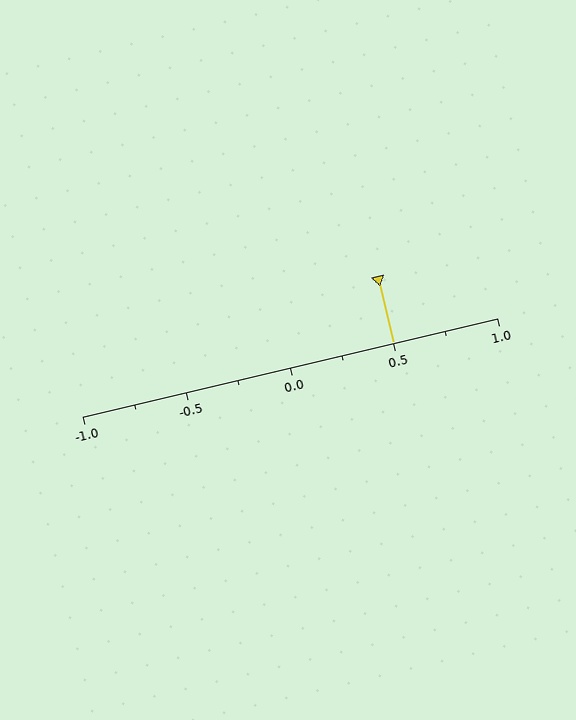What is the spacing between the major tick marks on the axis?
The major ticks are spaced 0.5 apart.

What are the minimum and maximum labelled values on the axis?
The axis runs from -1.0 to 1.0.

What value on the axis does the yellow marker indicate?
The marker indicates approximately 0.5.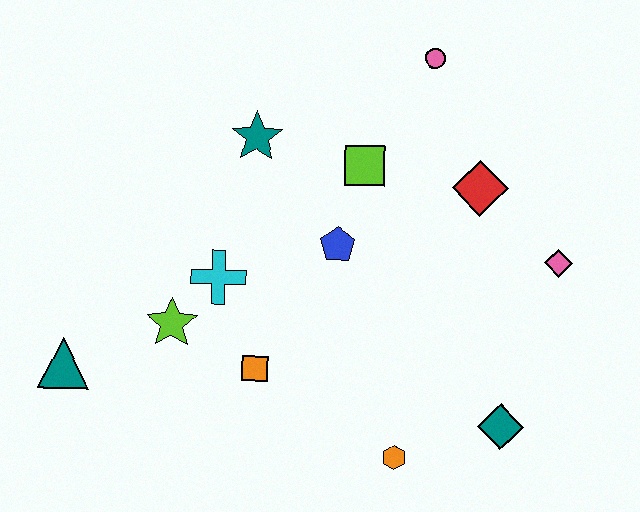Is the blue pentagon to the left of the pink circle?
Yes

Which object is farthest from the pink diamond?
The teal triangle is farthest from the pink diamond.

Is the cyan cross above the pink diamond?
No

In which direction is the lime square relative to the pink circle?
The lime square is below the pink circle.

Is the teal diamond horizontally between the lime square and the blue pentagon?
No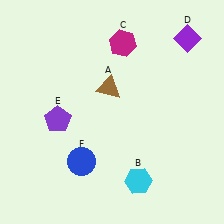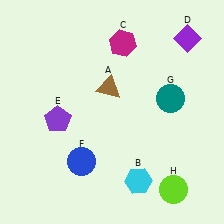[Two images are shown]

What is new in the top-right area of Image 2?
A teal circle (G) was added in the top-right area of Image 2.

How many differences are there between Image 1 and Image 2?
There are 2 differences between the two images.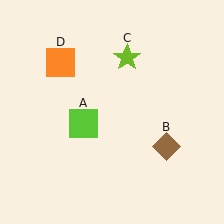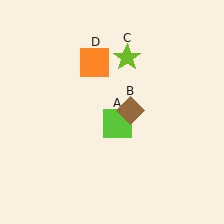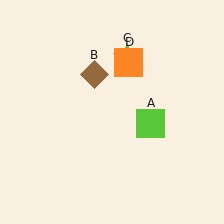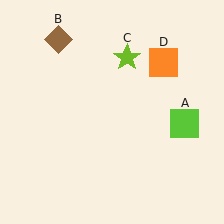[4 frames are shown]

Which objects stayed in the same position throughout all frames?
Lime star (object C) remained stationary.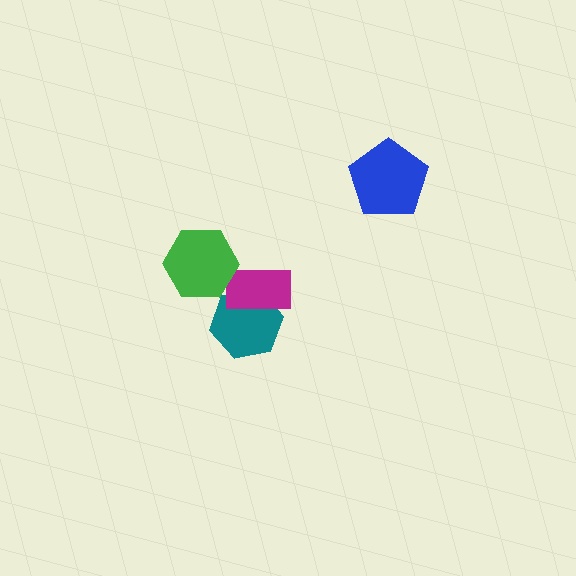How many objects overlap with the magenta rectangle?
1 object overlaps with the magenta rectangle.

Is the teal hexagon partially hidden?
Yes, it is partially covered by another shape.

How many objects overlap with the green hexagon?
0 objects overlap with the green hexagon.